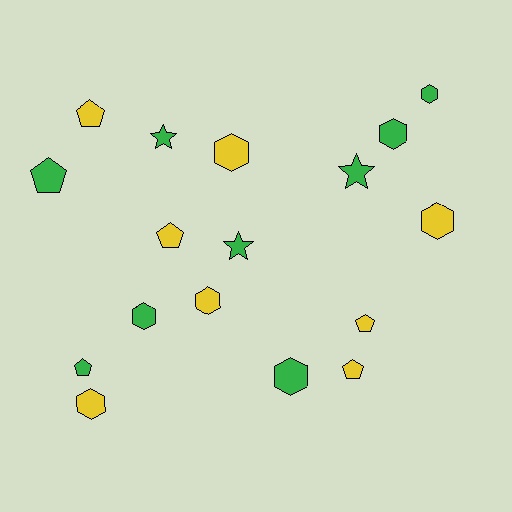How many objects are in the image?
There are 17 objects.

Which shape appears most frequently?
Hexagon, with 8 objects.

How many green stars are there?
There are 3 green stars.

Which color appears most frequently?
Green, with 9 objects.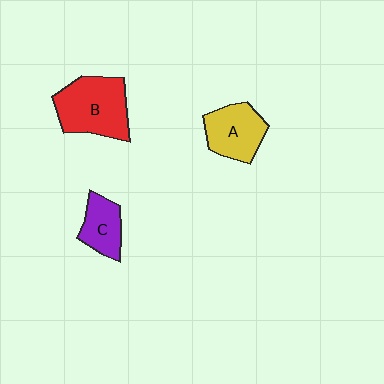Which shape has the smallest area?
Shape C (purple).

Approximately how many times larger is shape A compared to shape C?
Approximately 1.4 times.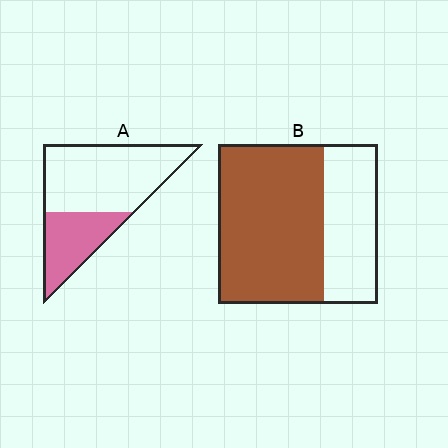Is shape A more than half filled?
No.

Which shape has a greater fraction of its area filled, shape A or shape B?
Shape B.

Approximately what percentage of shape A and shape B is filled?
A is approximately 35% and B is approximately 65%.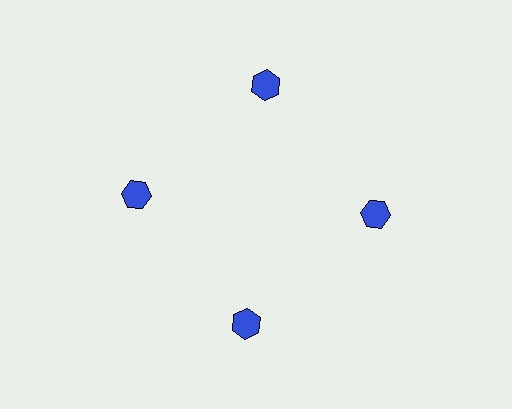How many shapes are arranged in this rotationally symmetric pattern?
There are 4 shapes, arranged in 4 groups of 1.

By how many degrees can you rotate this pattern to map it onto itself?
The pattern maps onto itself every 90 degrees of rotation.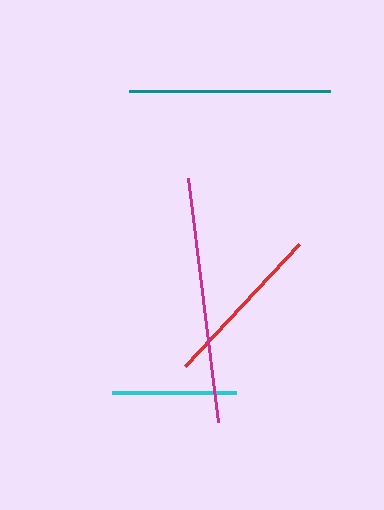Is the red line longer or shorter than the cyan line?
The red line is longer than the cyan line.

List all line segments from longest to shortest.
From longest to shortest: magenta, teal, red, cyan.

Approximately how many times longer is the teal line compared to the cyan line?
The teal line is approximately 1.6 times the length of the cyan line.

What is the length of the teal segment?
The teal segment is approximately 200 pixels long.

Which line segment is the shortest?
The cyan line is the shortest at approximately 124 pixels.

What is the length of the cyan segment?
The cyan segment is approximately 124 pixels long.